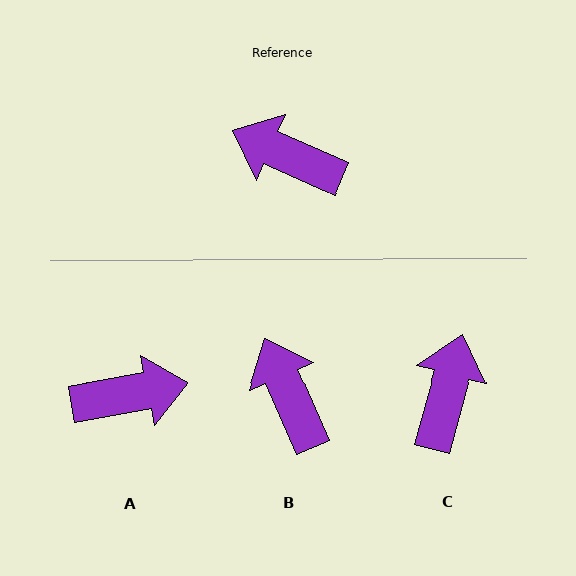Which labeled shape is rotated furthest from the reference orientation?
A, about 146 degrees away.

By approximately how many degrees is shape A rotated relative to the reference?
Approximately 146 degrees clockwise.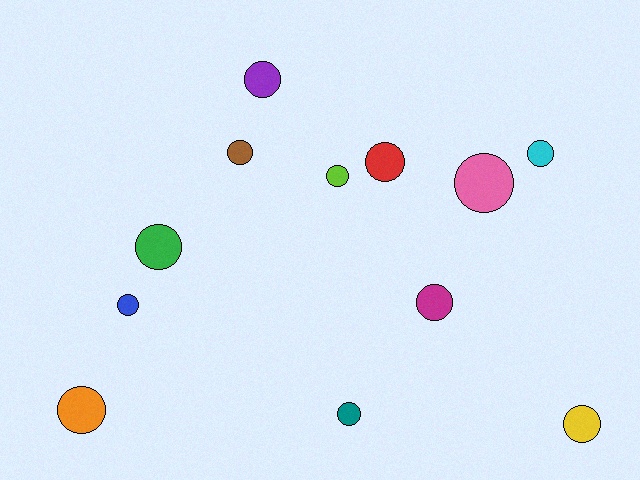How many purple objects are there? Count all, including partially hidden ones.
There is 1 purple object.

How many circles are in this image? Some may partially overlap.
There are 12 circles.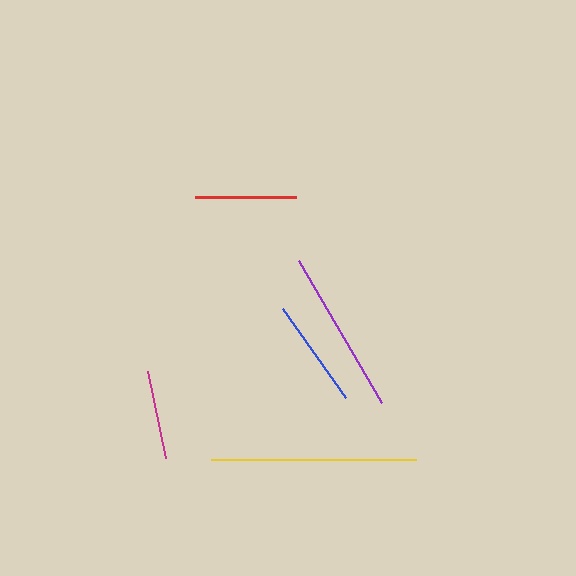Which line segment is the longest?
The yellow line is the longest at approximately 205 pixels.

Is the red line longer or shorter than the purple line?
The purple line is longer than the red line.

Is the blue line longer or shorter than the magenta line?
The blue line is longer than the magenta line.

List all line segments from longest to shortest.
From longest to shortest: yellow, purple, blue, red, magenta.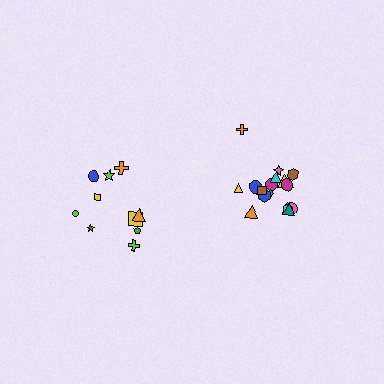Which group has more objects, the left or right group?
The right group.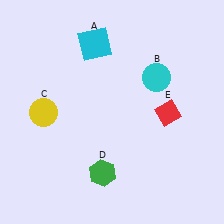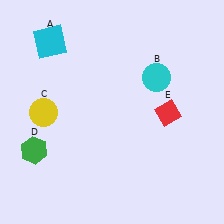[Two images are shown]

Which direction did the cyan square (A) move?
The cyan square (A) moved left.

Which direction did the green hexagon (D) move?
The green hexagon (D) moved left.